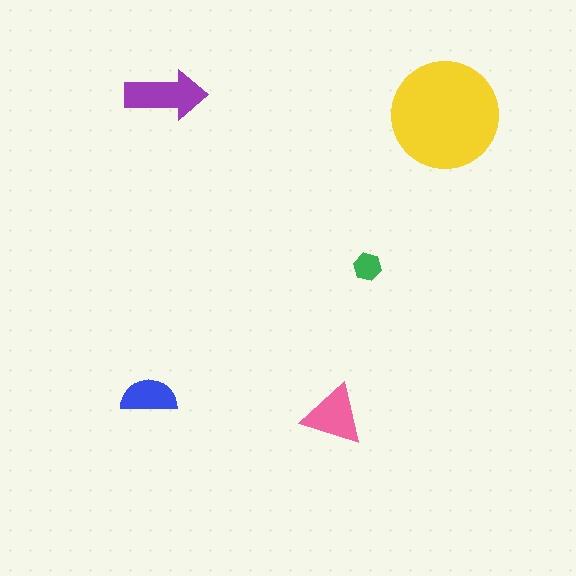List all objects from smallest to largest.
The green hexagon, the blue semicircle, the pink triangle, the purple arrow, the yellow circle.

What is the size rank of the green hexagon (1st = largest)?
5th.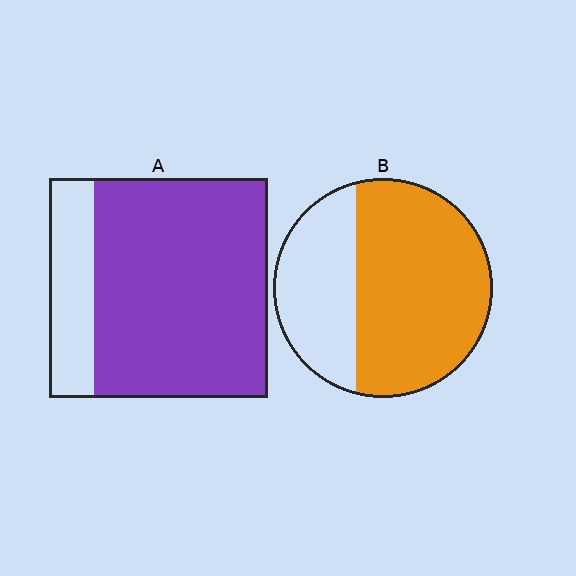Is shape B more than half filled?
Yes.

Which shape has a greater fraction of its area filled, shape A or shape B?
Shape A.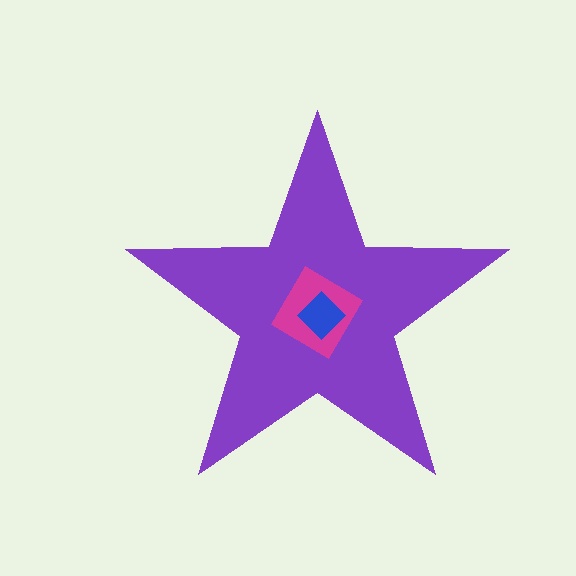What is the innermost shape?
The blue diamond.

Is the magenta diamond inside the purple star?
Yes.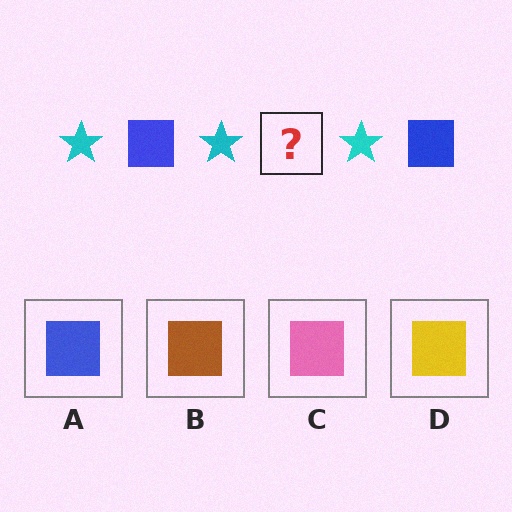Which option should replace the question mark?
Option A.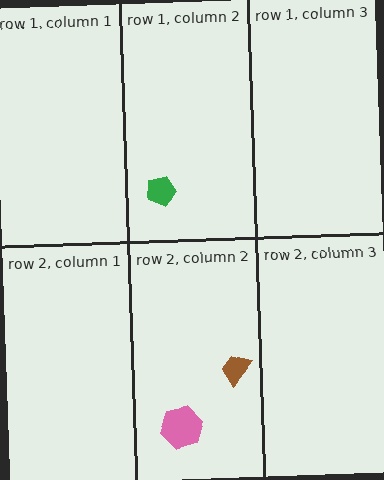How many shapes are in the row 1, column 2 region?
1.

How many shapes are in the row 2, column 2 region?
2.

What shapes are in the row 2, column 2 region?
The brown trapezoid, the pink hexagon.